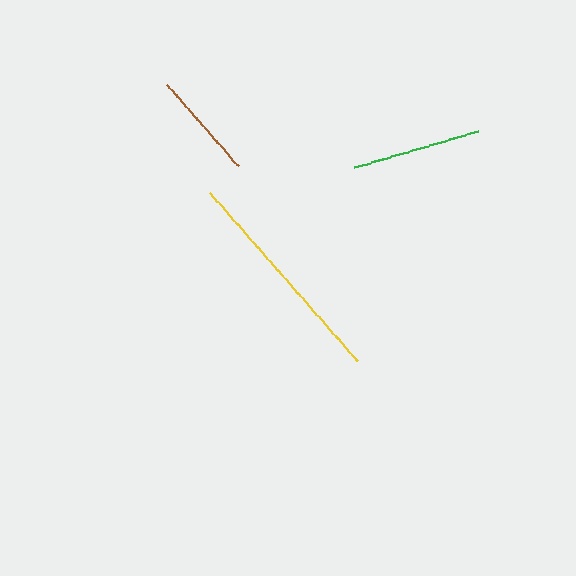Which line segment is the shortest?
The brown line is the shortest at approximately 108 pixels.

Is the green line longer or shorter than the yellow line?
The yellow line is longer than the green line.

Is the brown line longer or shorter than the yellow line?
The yellow line is longer than the brown line.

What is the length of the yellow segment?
The yellow segment is approximately 224 pixels long.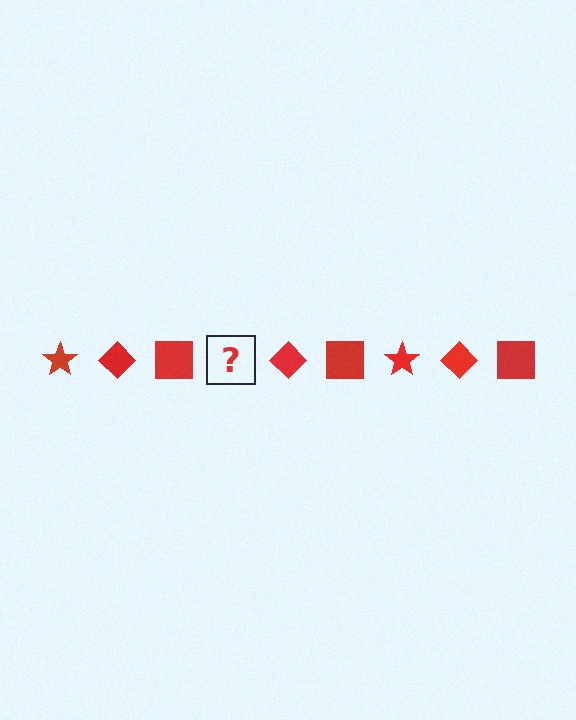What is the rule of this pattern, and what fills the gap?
The rule is that the pattern cycles through star, diamond, square shapes in red. The gap should be filled with a red star.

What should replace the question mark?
The question mark should be replaced with a red star.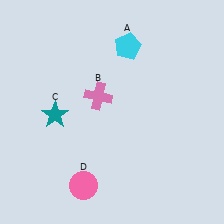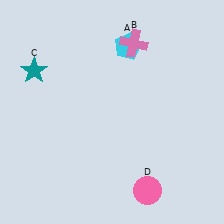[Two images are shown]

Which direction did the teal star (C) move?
The teal star (C) moved up.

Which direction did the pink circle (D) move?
The pink circle (D) moved right.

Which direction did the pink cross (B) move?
The pink cross (B) moved up.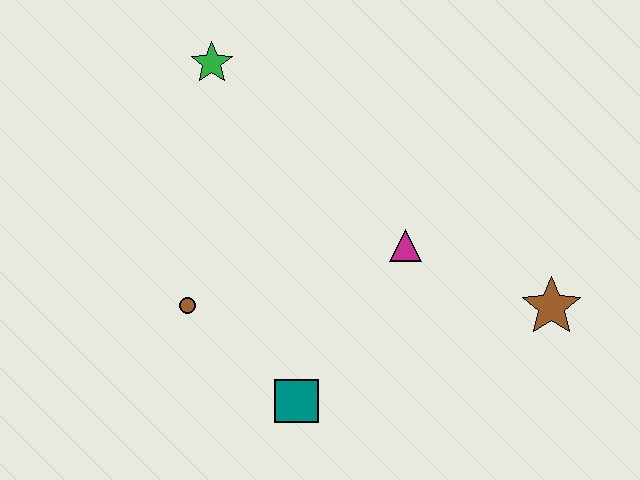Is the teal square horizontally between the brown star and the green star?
Yes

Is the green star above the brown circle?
Yes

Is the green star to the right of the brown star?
No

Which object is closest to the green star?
The brown circle is closest to the green star.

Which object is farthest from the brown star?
The green star is farthest from the brown star.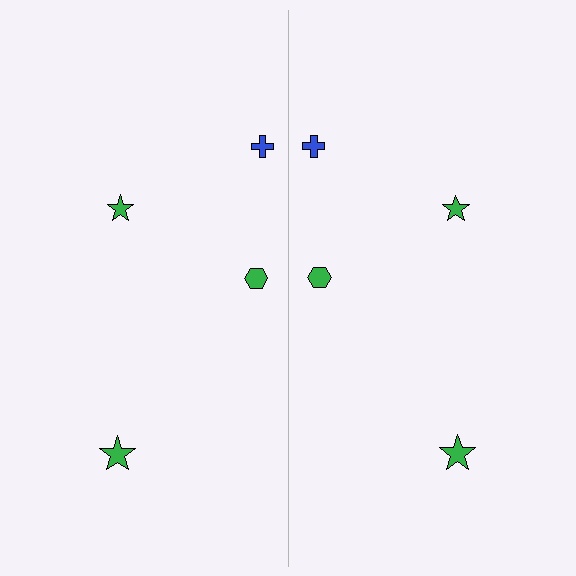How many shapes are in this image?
There are 8 shapes in this image.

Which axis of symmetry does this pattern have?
The pattern has a vertical axis of symmetry running through the center of the image.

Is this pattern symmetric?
Yes, this pattern has bilateral (reflection) symmetry.